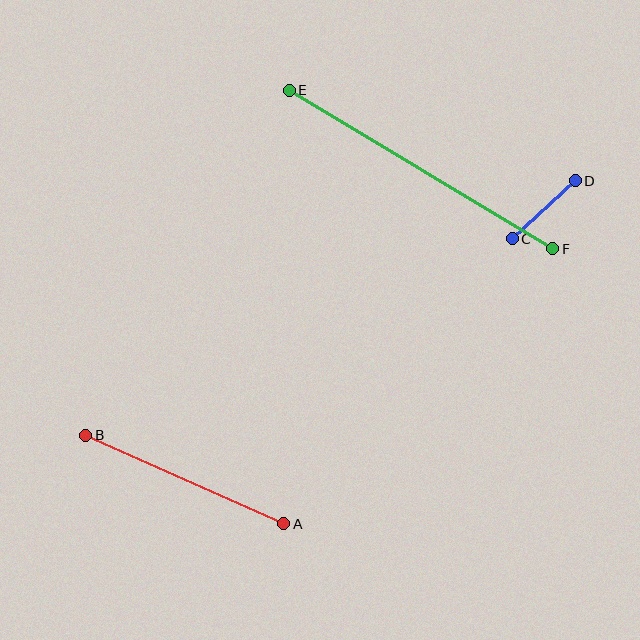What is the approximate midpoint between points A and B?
The midpoint is at approximately (185, 479) pixels.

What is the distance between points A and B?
The distance is approximately 217 pixels.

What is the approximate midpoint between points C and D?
The midpoint is at approximately (544, 210) pixels.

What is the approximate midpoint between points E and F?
The midpoint is at approximately (421, 170) pixels.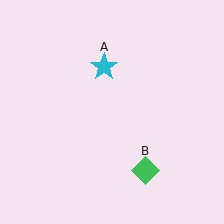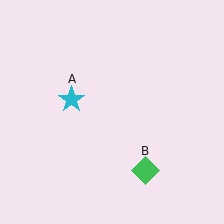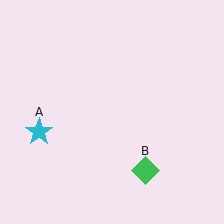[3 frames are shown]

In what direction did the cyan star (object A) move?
The cyan star (object A) moved down and to the left.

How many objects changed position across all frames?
1 object changed position: cyan star (object A).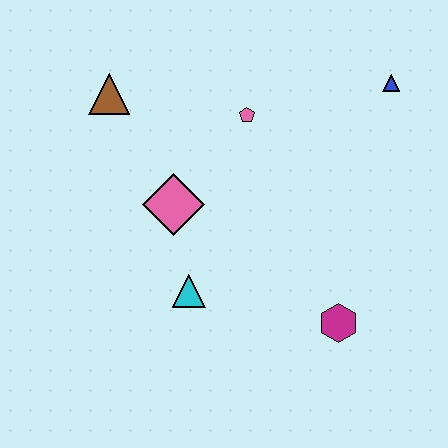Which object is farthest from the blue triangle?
The cyan triangle is farthest from the blue triangle.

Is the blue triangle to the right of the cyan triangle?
Yes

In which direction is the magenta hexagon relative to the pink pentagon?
The magenta hexagon is below the pink pentagon.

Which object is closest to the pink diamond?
The cyan triangle is closest to the pink diamond.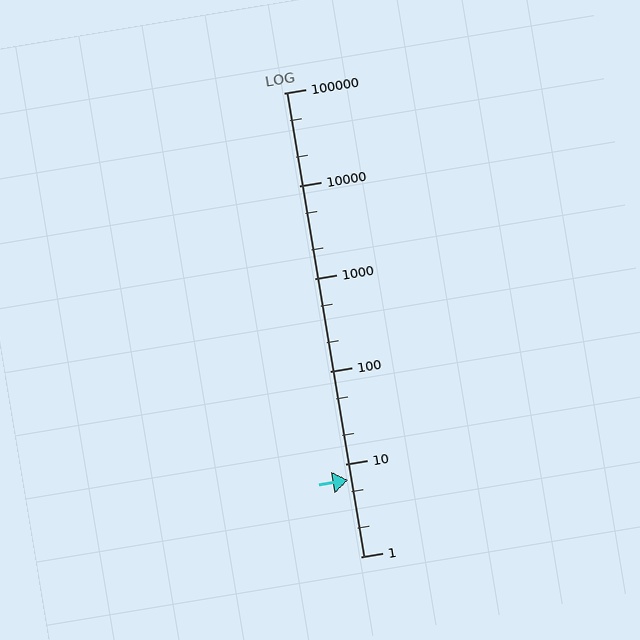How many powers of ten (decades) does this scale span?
The scale spans 5 decades, from 1 to 100000.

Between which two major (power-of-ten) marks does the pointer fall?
The pointer is between 1 and 10.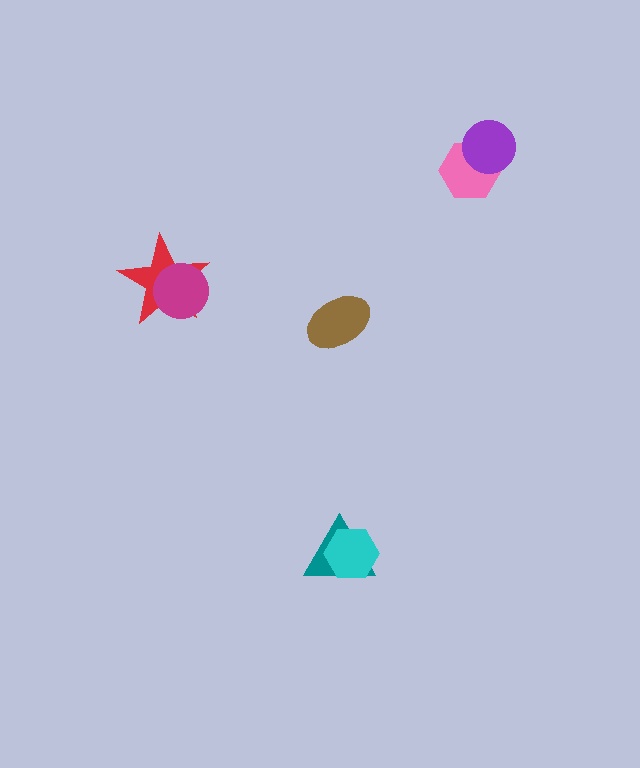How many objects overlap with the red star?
1 object overlaps with the red star.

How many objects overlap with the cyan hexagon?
1 object overlaps with the cyan hexagon.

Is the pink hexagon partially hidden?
Yes, it is partially covered by another shape.